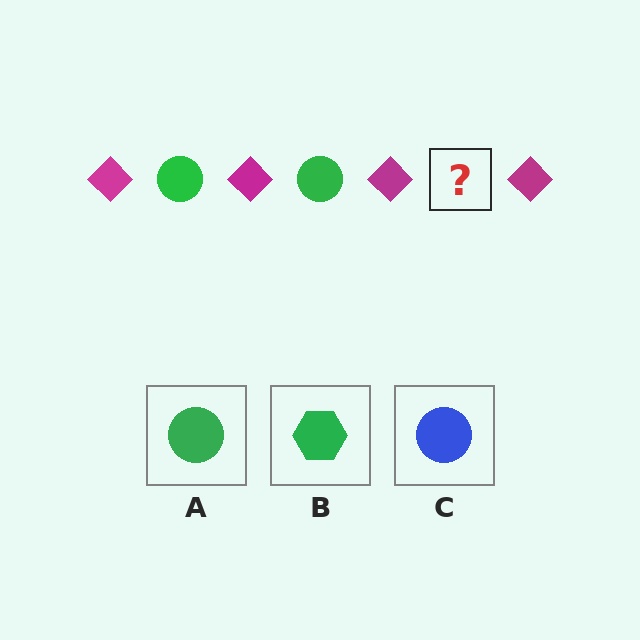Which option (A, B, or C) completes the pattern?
A.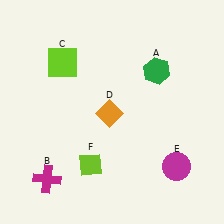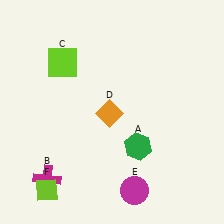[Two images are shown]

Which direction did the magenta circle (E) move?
The magenta circle (E) moved left.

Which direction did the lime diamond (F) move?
The lime diamond (F) moved left.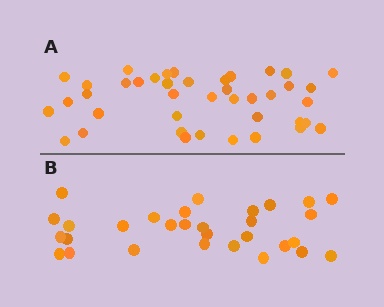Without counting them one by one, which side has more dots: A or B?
Region A (the top region) has more dots.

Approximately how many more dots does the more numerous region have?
Region A has roughly 12 or so more dots than region B.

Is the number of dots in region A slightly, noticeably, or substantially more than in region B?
Region A has noticeably more, but not dramatically so. The ratio is roughly 1.4 to 1.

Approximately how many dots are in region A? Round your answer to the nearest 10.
About 40 dots. (The exact count is 41, which rounds to 40.)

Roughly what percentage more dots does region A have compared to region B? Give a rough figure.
About 35% more.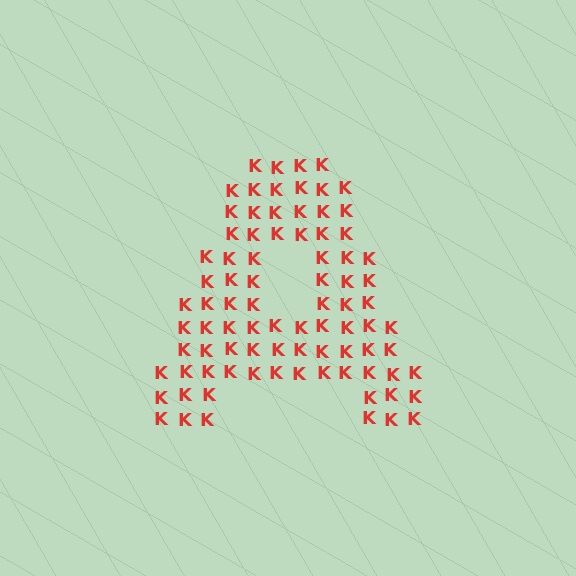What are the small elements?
The small elements are letter K's.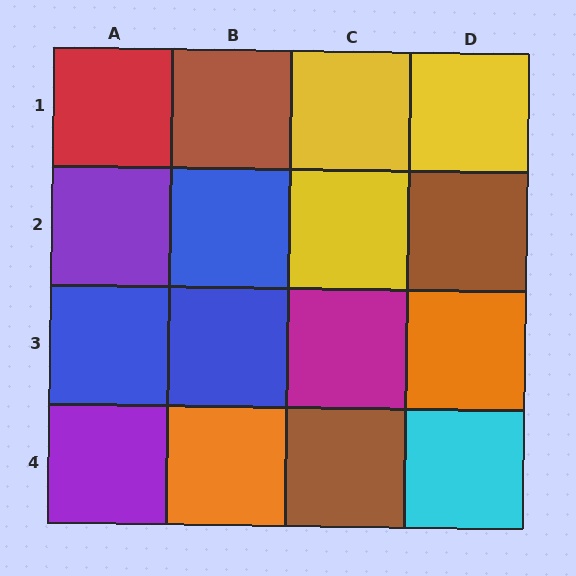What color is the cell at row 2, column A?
Purple.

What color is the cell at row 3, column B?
Blue.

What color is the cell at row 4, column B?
Orange.